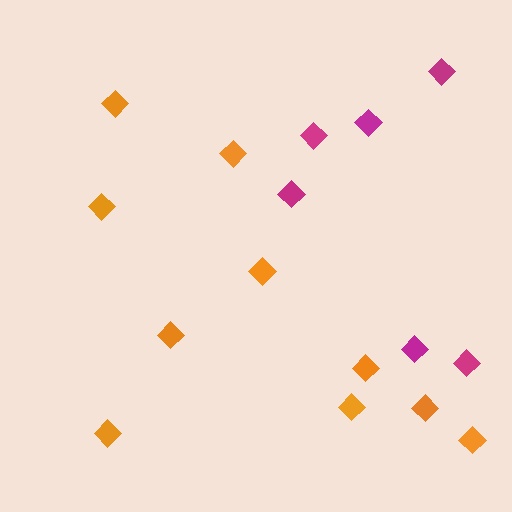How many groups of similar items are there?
There are 2 groups: one group of magenta diamonds (6) and one group of orange diamonds (10).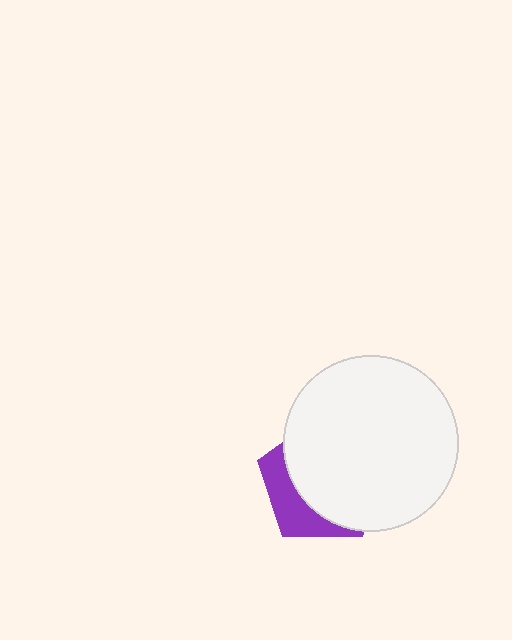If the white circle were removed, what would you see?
You would see the complete purple pentagon.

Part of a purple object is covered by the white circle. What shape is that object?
It is a pentagon.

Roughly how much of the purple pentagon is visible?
A small part of it is visible (roughly 30%).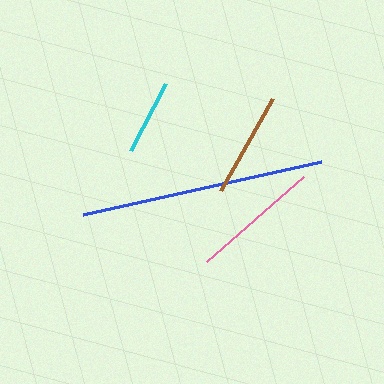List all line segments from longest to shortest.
From longest to shortest: blue, pink, brown, cyan.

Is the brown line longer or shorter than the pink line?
The pink line is longer than the brown line.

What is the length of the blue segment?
The blue segment is approximately 244 pixels long.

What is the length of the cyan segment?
The cyan segment is approximately 76 pixels long.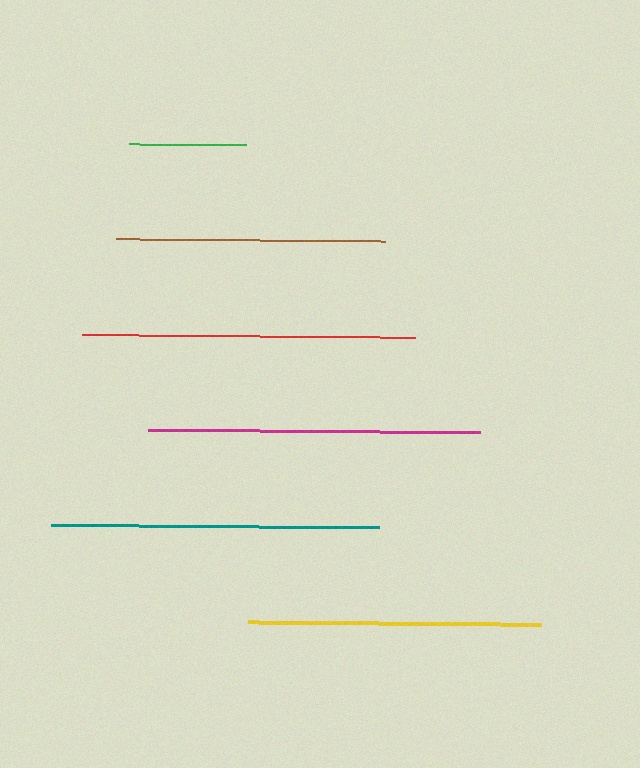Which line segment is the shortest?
The green line is the shortest at approximately 117 pixels.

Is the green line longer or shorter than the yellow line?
The yellow line is longer than the green line.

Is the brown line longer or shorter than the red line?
The red line is longer than the brown line.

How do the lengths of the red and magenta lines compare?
The red and magenta lines are approximately the same length.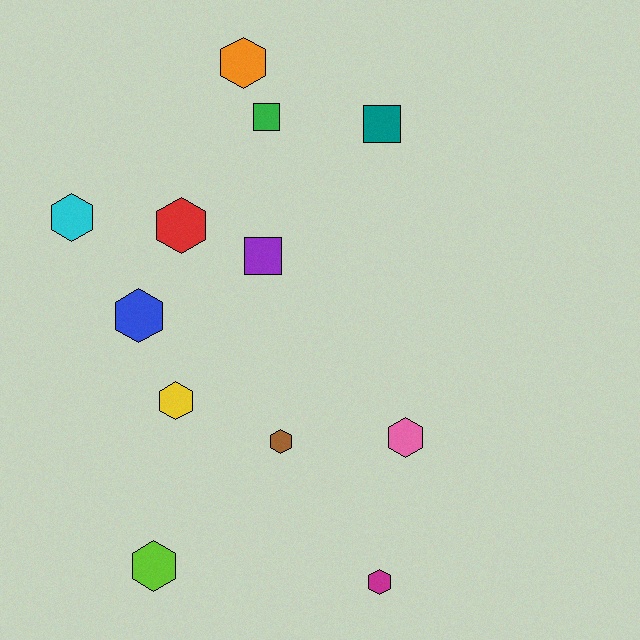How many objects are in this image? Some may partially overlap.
There are 12 objects.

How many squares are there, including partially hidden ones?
There are 3 squares.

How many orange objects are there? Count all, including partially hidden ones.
There is 1 orange object.